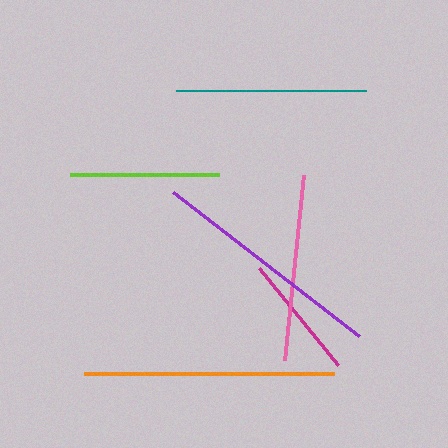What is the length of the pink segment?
The pink segment is approximately 186 pixels long.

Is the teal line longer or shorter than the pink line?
The teal line is longer than the pink line.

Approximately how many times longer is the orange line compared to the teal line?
The orange line is approximately 1.3 times the length of the teal line.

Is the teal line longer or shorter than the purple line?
The purple line is longer than the teal line.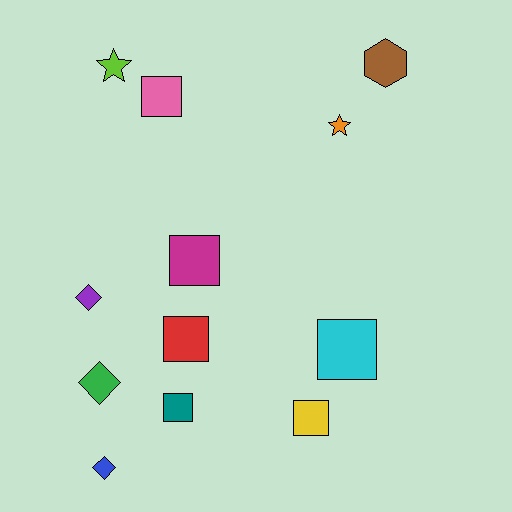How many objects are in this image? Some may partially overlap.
There are 12 objects.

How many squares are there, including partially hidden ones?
There are 6 squares.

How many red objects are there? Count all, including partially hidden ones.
There is 1 red object.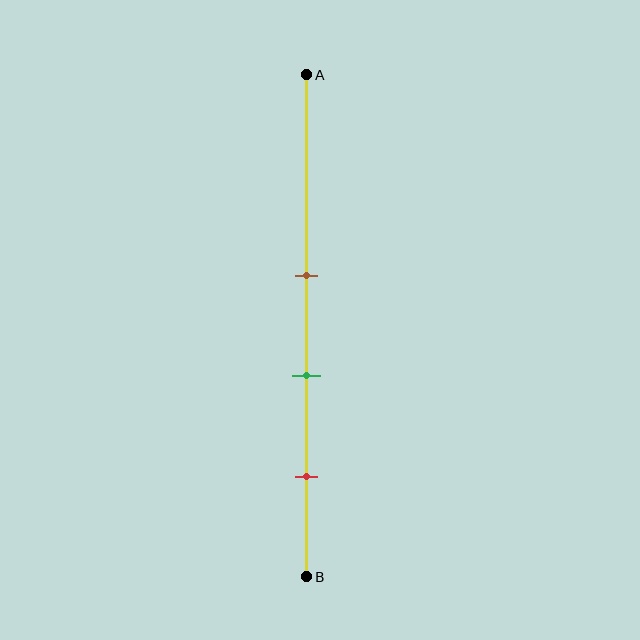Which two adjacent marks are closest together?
The brown and green marks are the closest adjacent pair.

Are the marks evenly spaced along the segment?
Yes, the marks are approximately evenly spaced.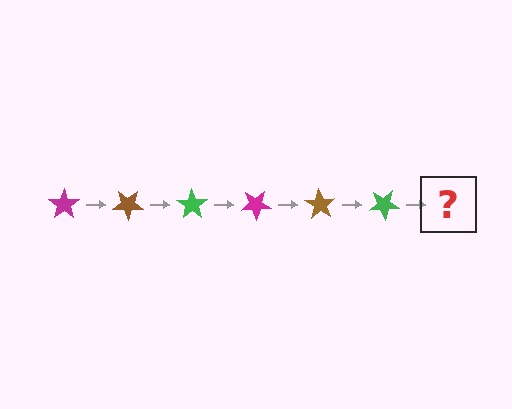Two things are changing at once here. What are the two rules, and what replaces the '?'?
The two rules are that it rotates 35 degrees each step and the color cycles through magenta, brown, and green. The '?' should be a magenta star, rotated 210 degrees from the start.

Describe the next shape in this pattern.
It should be a magenta star, rotated 210 degrees from the start.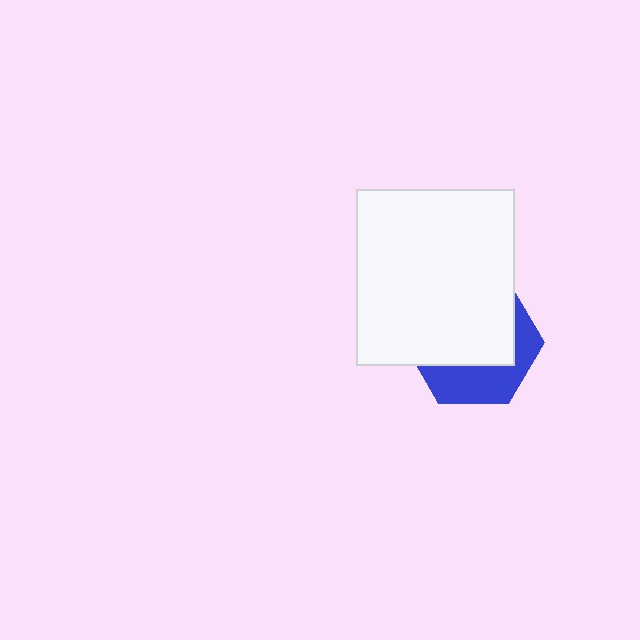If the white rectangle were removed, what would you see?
You would see the complete blue hexagon.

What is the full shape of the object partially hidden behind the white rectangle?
The partially hidden object is a blue hexagon.